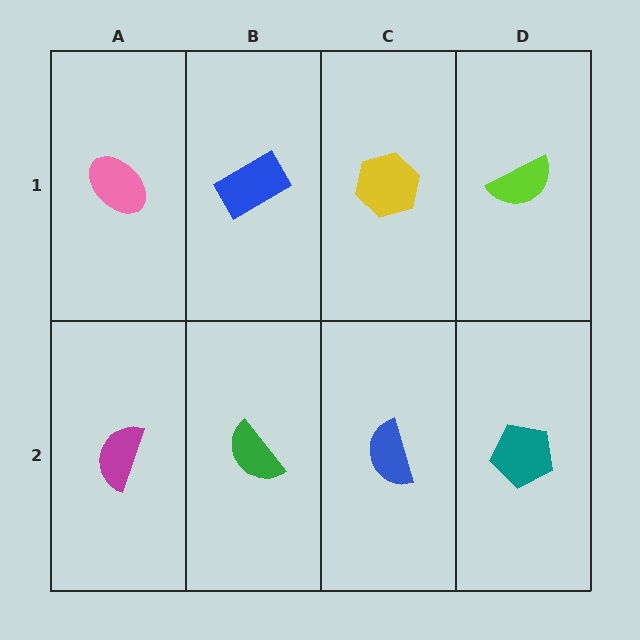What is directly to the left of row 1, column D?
A yellow hexagon.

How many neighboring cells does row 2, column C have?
3.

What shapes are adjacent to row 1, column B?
A green semicircle (row 2, column B), a pink ellipse (row 1, column A), a yellow hexagon (row 1, column C).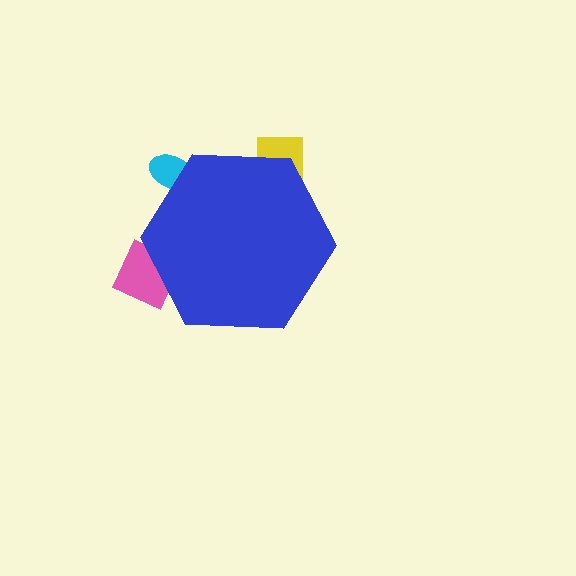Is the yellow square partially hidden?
Yes, the yellow square is partially hidden behind the blue hexagon.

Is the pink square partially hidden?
Yes, the pink square is partially hidden behind the blue hexagon.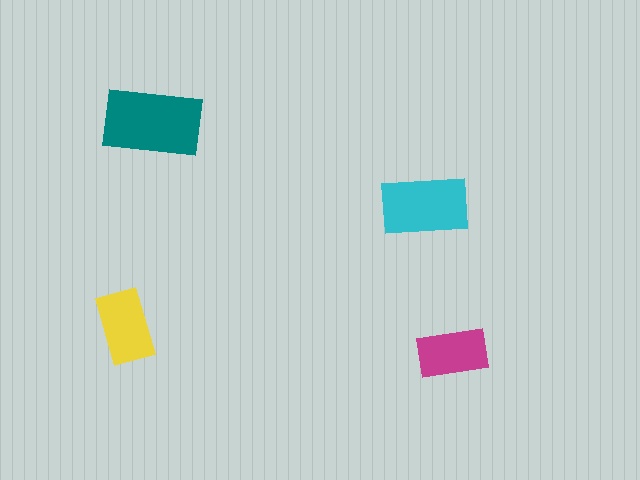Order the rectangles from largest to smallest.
the teal one, the cyan one, the yellow one, the magenta one.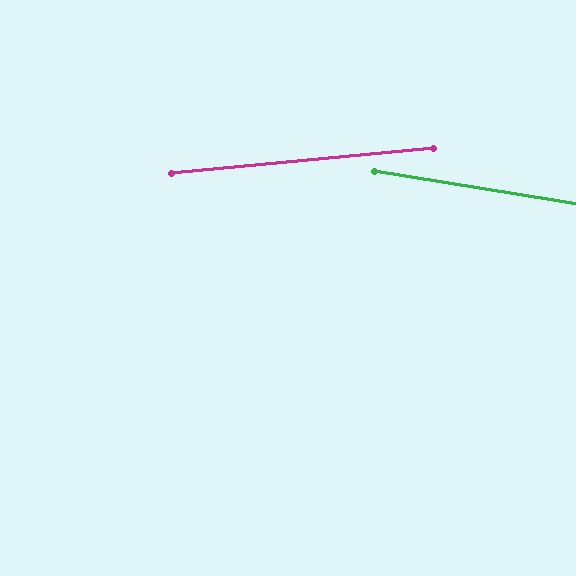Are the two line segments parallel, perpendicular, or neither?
Neither parallel nor perpendicular — they differ by about 15°.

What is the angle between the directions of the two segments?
Approximately 15 degrees.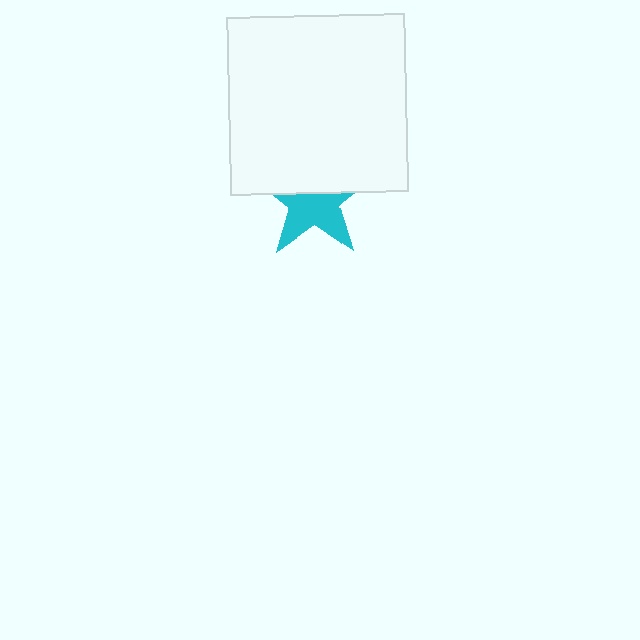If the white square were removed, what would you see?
You would see the complete cyan star.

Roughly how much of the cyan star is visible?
About half of it is visible (roughly 53%).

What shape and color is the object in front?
The object in front is a white square.